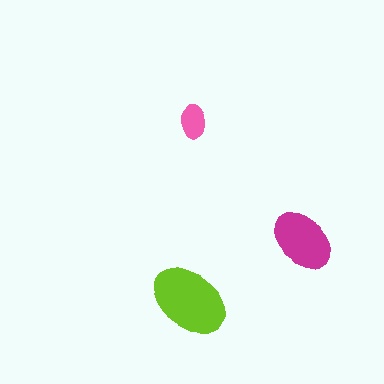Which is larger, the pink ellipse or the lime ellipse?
The lime one.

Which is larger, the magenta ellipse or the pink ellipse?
The magenta one.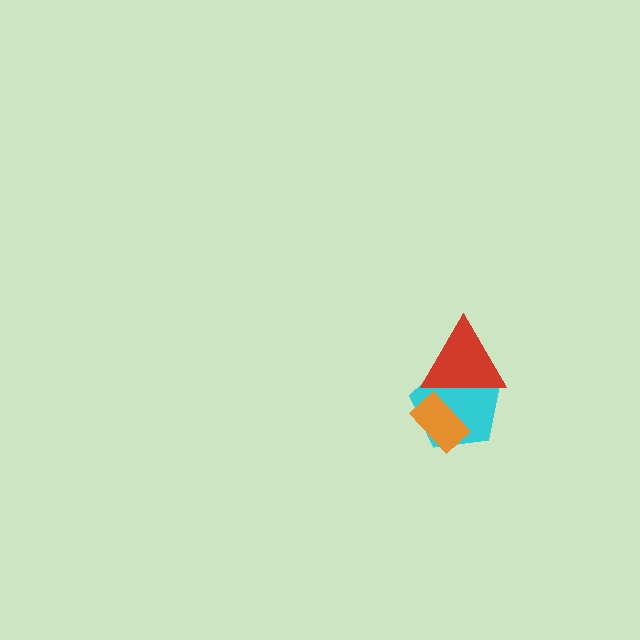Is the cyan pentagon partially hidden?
Yes, it is partially covered by another shape.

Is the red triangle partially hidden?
Yes, it is partially covered by another shape.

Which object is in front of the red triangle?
The orange rectangle is in front of the red triangle.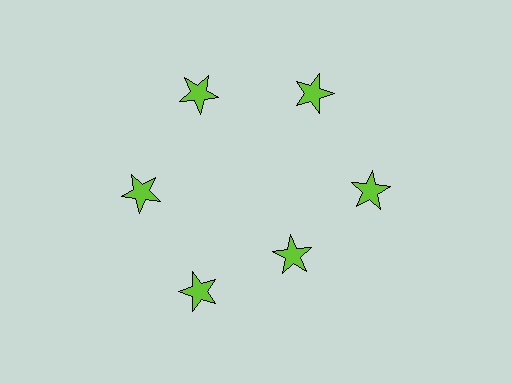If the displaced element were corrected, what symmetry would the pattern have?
It would have 6-fold rotational symmetry — the pattern would map onto itself every 60 degrees.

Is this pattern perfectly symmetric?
No. The 6 lime stars are arranged in a ring, but one element near the 5 o'clock position is pulled inward toward the center, breaking the 6-fold rotational symmetry.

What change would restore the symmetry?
The symmetry would be restored by moving it outward, back onto the ring so that all 6 stars sit at equal angles and equal distance from the center.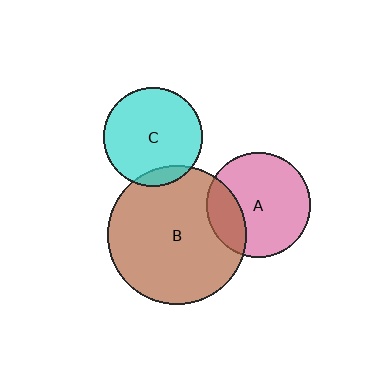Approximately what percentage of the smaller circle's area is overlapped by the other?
Approximately 10%.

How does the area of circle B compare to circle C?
Approximately 2.0 times.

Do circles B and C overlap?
Yes.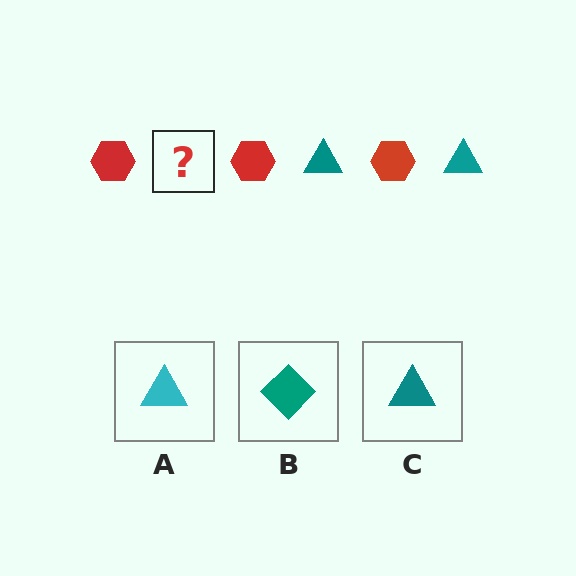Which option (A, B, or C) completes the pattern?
C.